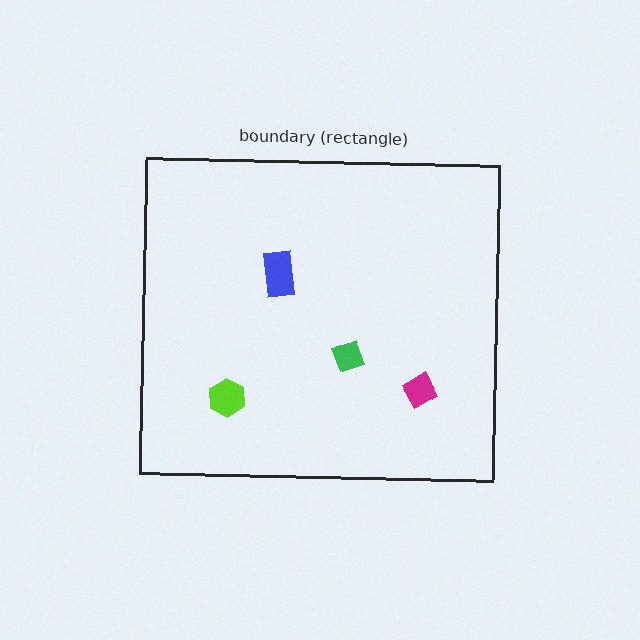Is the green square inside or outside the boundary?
Inside.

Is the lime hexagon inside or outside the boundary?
Inside.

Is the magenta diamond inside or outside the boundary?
Inside.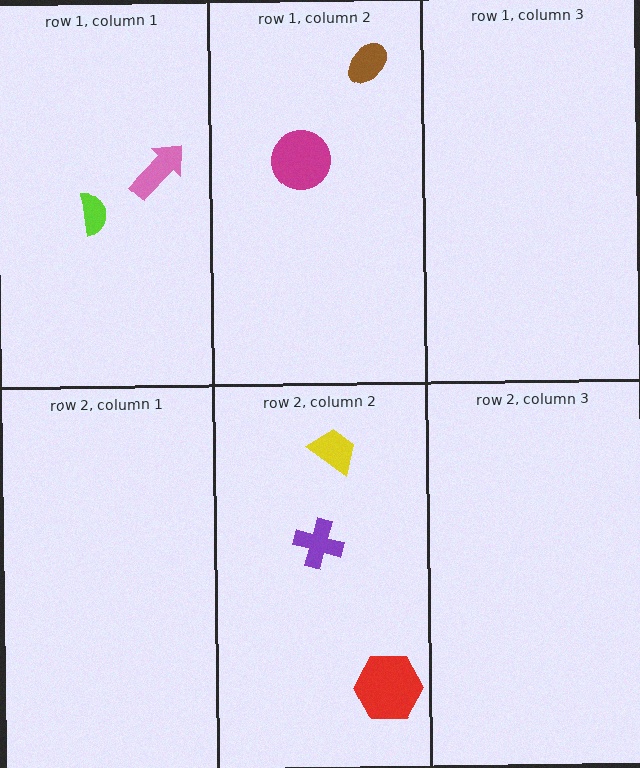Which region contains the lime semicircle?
The row 1, column 1 region.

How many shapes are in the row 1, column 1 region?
2.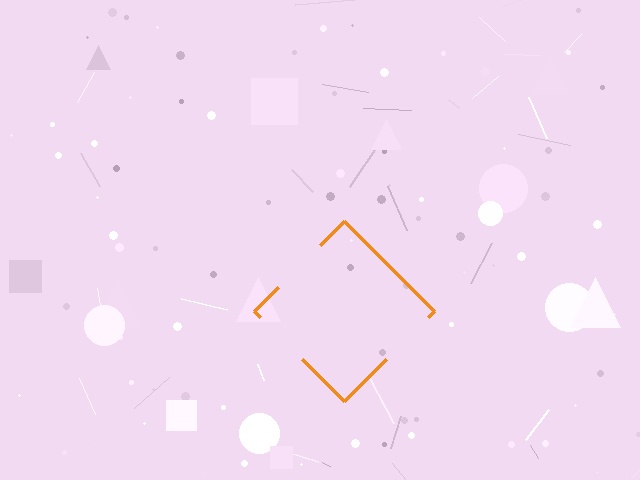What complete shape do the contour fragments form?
The contour fragments form a diamond.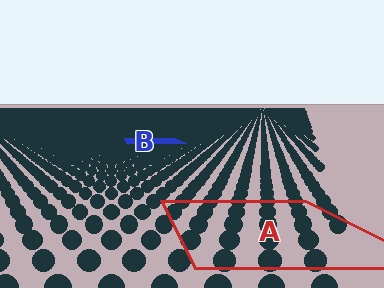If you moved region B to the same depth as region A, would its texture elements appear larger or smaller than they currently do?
They would appear larger. At a closer depth, the same texture elements are projected at a bigger on-screen size.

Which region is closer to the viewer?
Region A is closer. The texture elements there are larger and more spread out.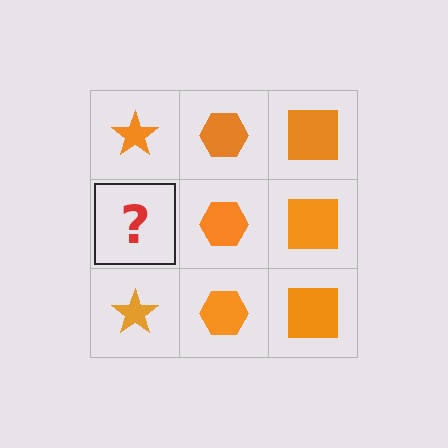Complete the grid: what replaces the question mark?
The question mark should be replaced with an orange star.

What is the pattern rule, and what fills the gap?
The rule is that each column has a consistent shape. The gap should be filled with an orange star.